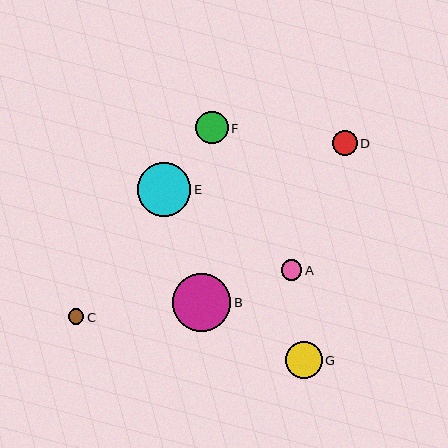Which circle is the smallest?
Circle C is the smallest with a size of approximately 15 pixels.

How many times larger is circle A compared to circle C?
Circle A is approximately 1.3 times the size of circle C.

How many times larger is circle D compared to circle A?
Circle D is approximately 1.2 times the size of circle A.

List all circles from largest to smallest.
From largest to smallest: B, E, G, F, D, A, C.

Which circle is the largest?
Circle B is the largest with a size of approximately 58 pixels.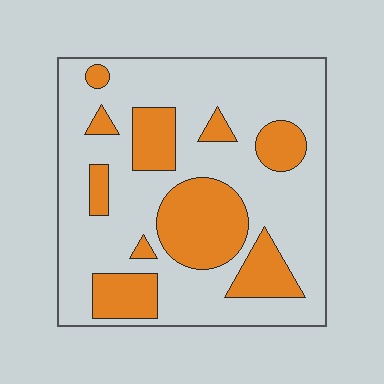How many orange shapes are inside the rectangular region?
10.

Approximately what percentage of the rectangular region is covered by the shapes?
Approximately 30%.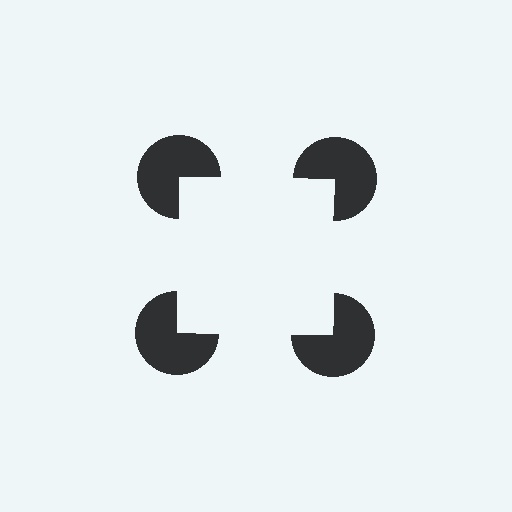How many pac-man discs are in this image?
There are 4 — one at each vertex of the illusory square.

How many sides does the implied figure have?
4 sides.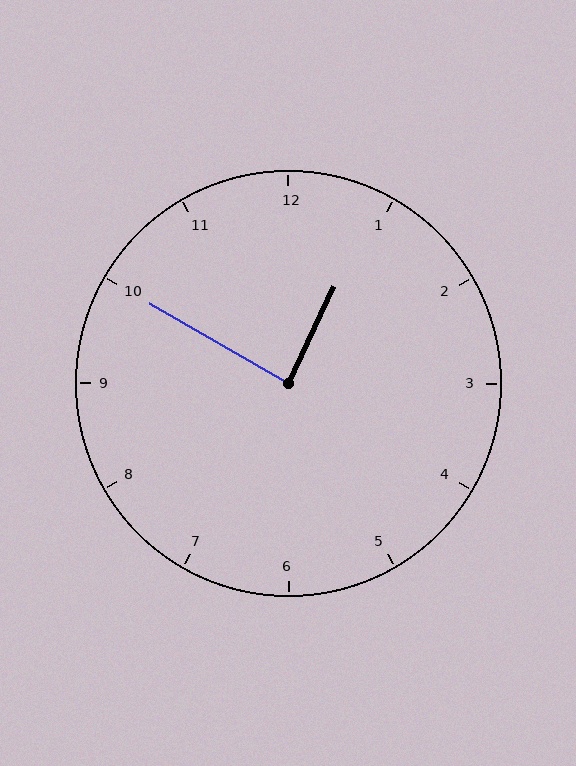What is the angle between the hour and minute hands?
Approximately 85 degrees.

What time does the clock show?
12:50.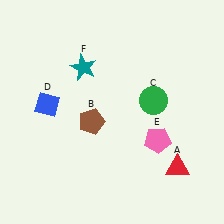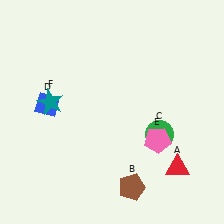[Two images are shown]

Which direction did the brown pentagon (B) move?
The brown pentagon (B) moved down.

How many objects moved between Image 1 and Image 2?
3 objects moved between the two images.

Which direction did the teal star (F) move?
The teal star (F) moved down.